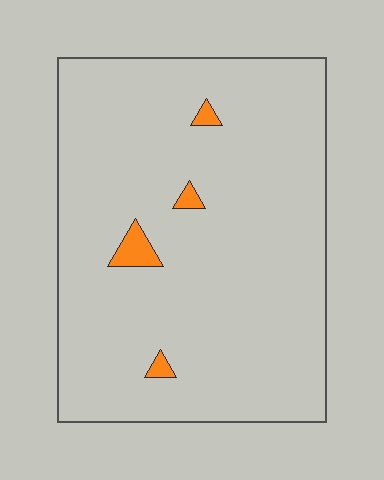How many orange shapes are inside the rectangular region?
4.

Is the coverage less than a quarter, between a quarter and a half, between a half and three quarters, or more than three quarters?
Less than a quarter.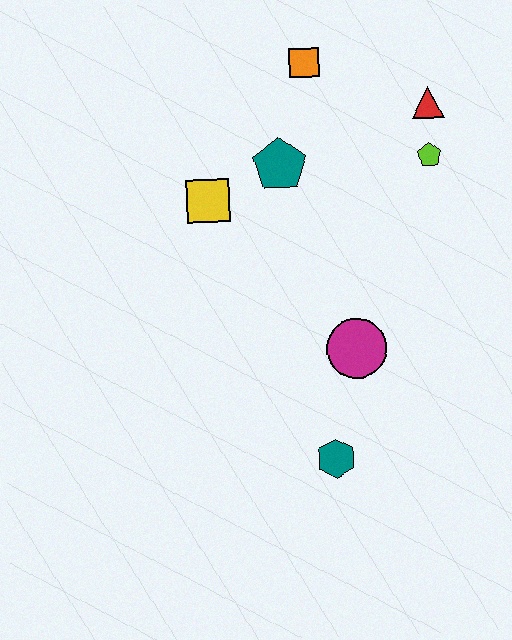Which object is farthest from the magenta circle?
The orange square is farthest from the magenta circle.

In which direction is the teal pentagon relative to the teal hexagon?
The teal pentagon is above the teal hexagon.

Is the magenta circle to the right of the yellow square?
Yes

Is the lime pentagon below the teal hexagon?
No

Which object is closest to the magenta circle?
The teal hexagon is closest to the magenta circle.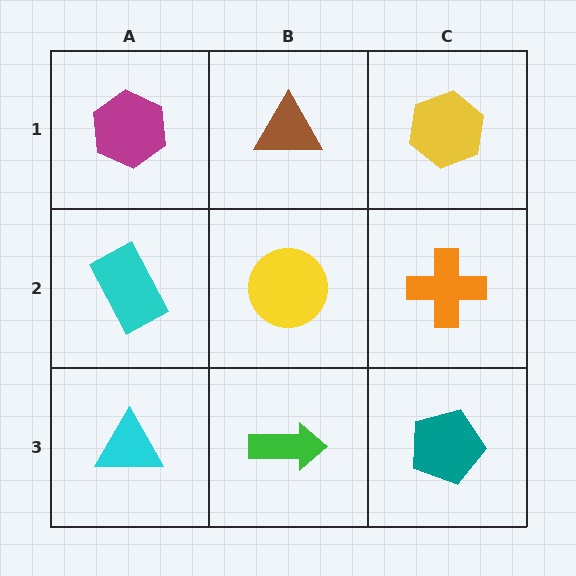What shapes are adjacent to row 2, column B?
A brown triangle (row 1, column B), a green arrow (row 3, column B), a cyan rectangle (row 2, column A), an orange cross (row 2, column C).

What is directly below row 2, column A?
A cyan triangle.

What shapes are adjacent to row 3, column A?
A cyan rectangle (row 2, column A), a green arrow (row 3, column B).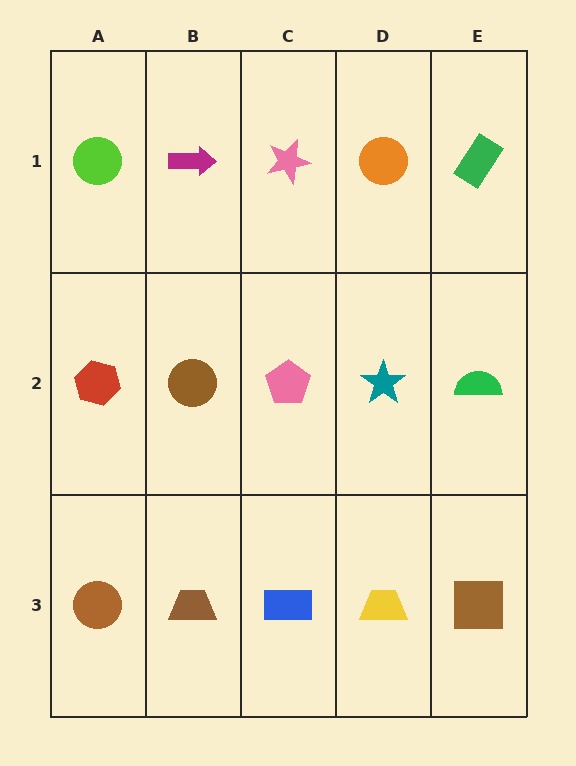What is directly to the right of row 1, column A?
A magenta arrow.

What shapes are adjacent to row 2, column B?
A magenta arrow (row 1, column B), a brown trapezoid (row 3, column B), a red hexagon (row 2, column A), a pink pentagon (row 2, column C).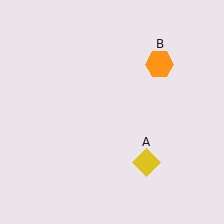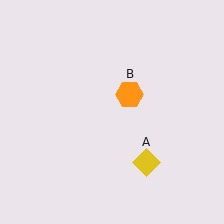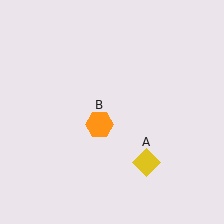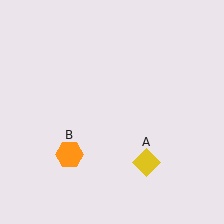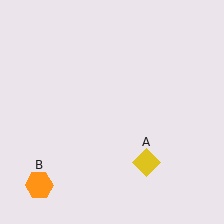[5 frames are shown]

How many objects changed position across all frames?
1 object changed position: orange hexagon (object B).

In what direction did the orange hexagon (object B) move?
The orange hexagon (object B) moved down and to the left.